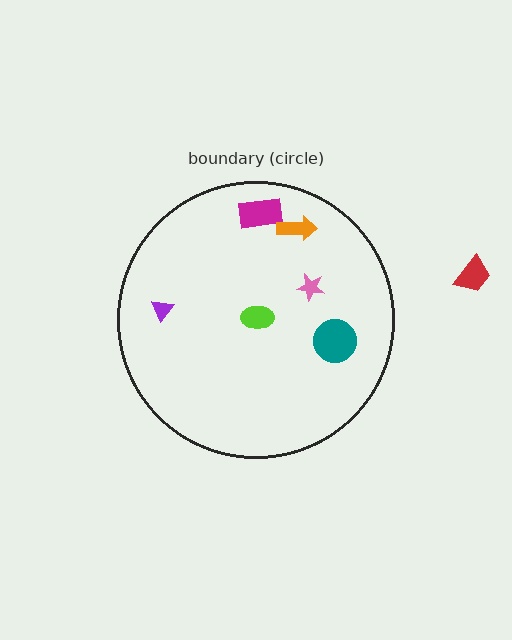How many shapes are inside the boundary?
6 inside, 1 outside.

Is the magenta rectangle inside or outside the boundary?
Inside.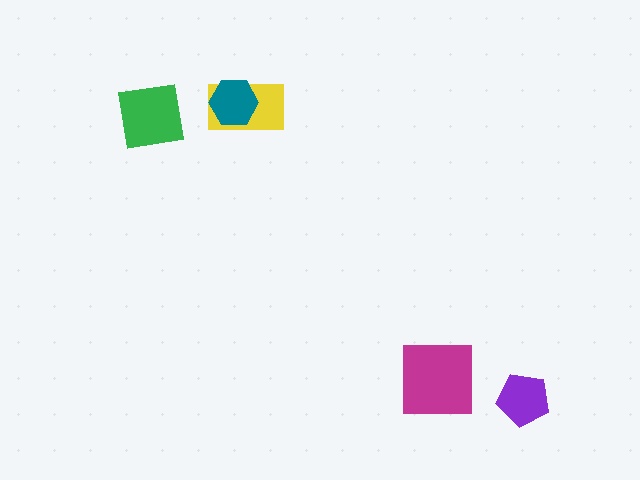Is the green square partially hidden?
No, no other shape covers it.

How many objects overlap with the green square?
0 objects overlap with the green square.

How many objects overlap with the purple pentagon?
0 objects overlap with the purple pentagon.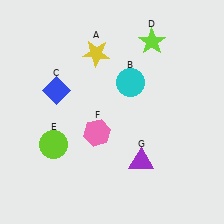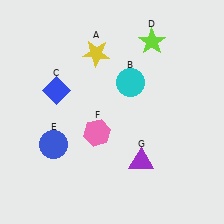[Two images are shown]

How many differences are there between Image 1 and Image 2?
There is 1 difference between the two images.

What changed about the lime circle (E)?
In Image 1, E is lime. In Image 2, it changed to blue.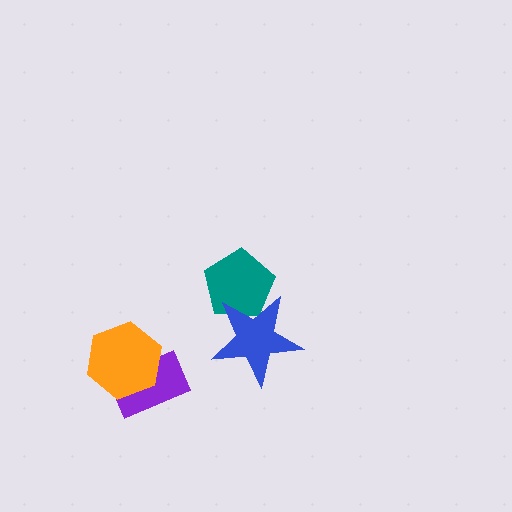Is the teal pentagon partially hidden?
Yes, it is partially covered by another shape.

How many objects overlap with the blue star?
1 object overlaps with the blue star.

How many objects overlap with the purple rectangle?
1 object overlaps with the purple rectangle.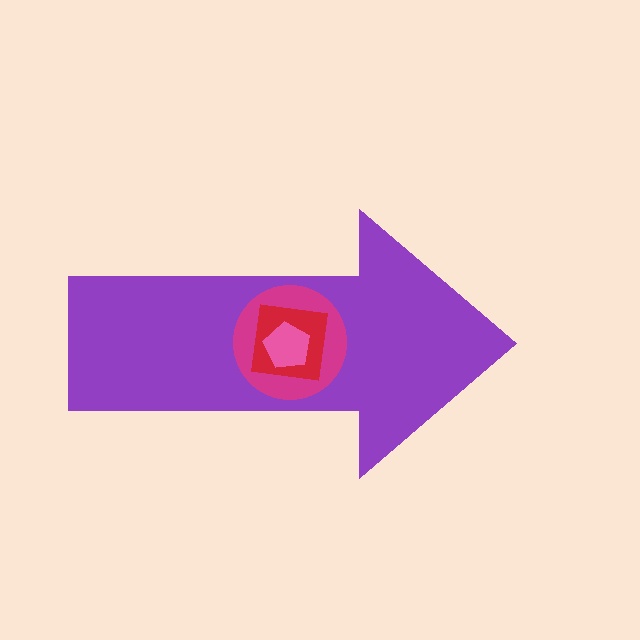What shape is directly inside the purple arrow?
The magenta circle.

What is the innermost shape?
The pink pentagon.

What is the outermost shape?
The purple arrow.